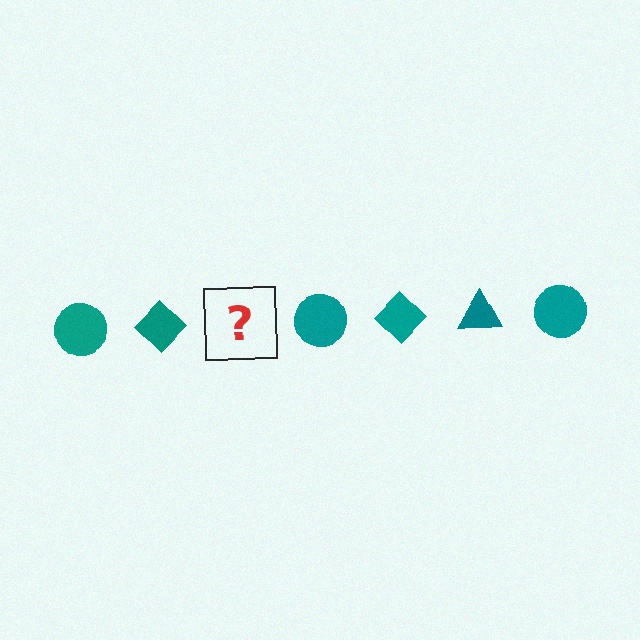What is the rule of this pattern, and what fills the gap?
The rule is that the pattern cycles through circle, diamond, triangle shapes in teal. The gap should be filled with a teal triangle.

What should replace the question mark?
The question mark should be replaced with a teal triangle.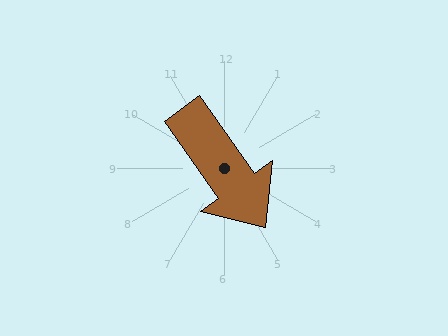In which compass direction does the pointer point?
Southeast.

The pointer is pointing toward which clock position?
Roughly 5 o'clock.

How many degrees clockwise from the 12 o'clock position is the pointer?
Approximately 145 degrees.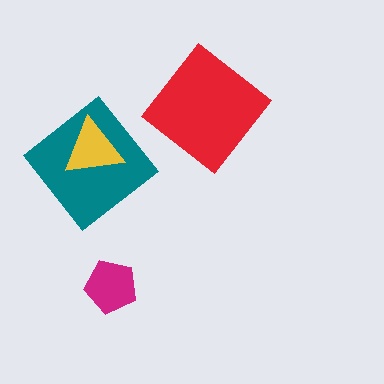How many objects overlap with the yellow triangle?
1 object overlaps with the yellow triangle.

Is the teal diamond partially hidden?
Yes, it is partially covered by another shape.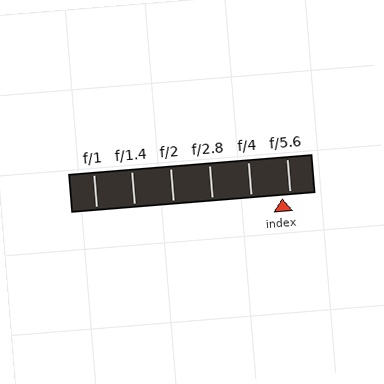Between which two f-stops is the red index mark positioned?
The index mark is between f/4 and f/5.6.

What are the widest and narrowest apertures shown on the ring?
The widest aperture shown is f/1 and the narrowest is f/5.6.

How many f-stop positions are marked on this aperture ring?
There are 6 f-stop positions marked.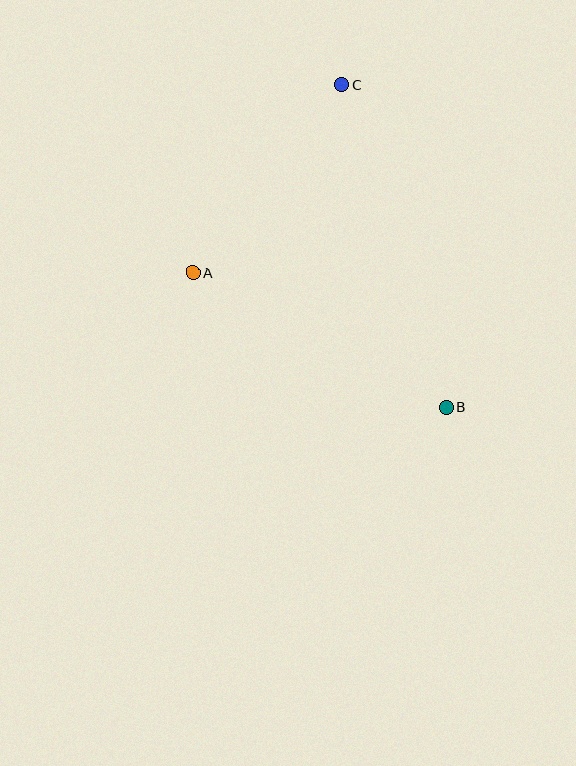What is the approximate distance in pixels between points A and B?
The distance between A and B is approximately 287 pixels.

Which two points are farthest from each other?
Points B and C are farthest from each other.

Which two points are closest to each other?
Points A and C are closest to each other.